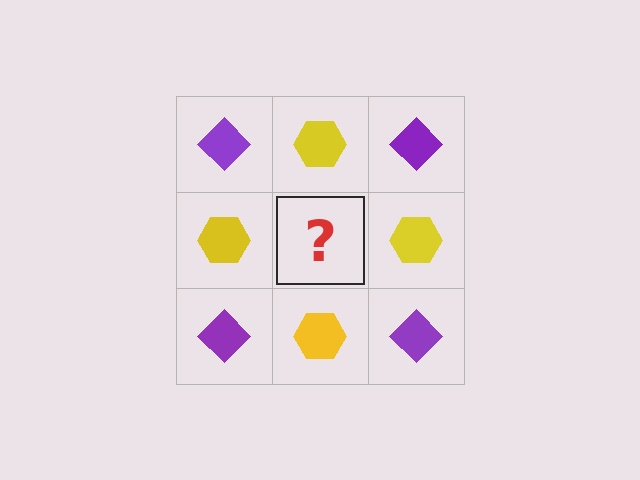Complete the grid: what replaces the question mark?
The question mark should be replaced with a purple diamond.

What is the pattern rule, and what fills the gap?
The rule is that it alternates purple diamond and yellow hexagon in a checkerboard pattern. The gap should be filled with a purple diamond.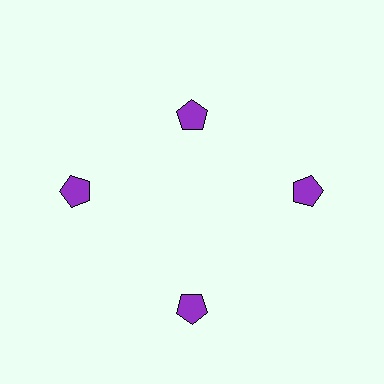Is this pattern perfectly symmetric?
No. The 4 purple pentagons are arranged in a ring, but one element near the 12 o'clock position is pulled inward toward the center, breaking the 4-fold rotational symmetry.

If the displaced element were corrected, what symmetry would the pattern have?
It would have 4-fold rotational symmetry — the pattern would map onto itself every 90 degrees.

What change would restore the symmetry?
The symmetry would be restored by moving it outward, back onto the ring so that all 4 pentagons sit at equal angles and equal distance from the center.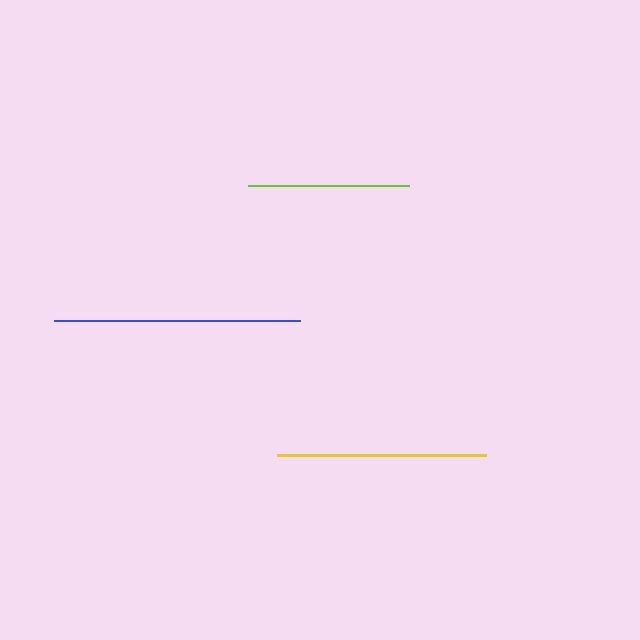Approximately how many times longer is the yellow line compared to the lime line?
The yellow line is approximately 1.3 times the length of the lime line.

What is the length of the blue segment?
The blue segment is approximately 246 pixels long.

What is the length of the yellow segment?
The yellow segment is approximately 210 pixels long.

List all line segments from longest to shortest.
From longest to shortest: blue, yellow, lime.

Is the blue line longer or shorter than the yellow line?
The blue line is longer than the yellow line.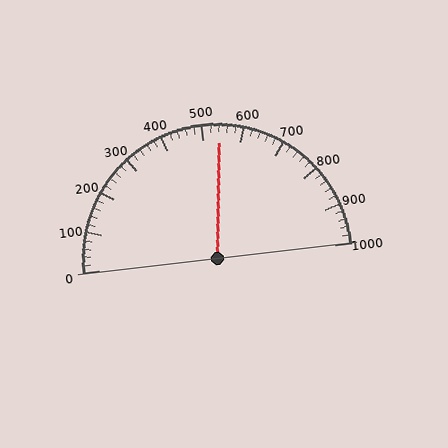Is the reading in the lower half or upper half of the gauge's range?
The reading is in the upper half of the range (0 to 1000).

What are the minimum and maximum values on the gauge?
The gauge ranges from 0 to 1000.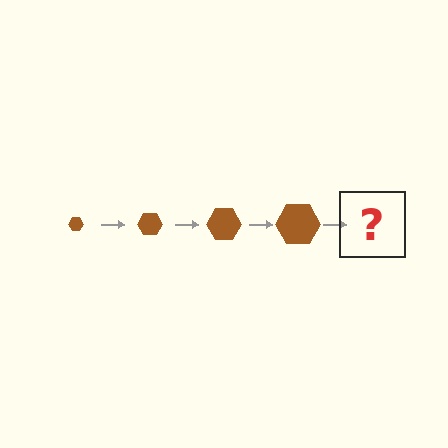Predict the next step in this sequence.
The next step is a brown hexagon, larger than the previous one.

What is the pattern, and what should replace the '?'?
The pattern is that the hexagon gets progressively larger each step. The '?' should be a brown hexagon, larger than the previous one.